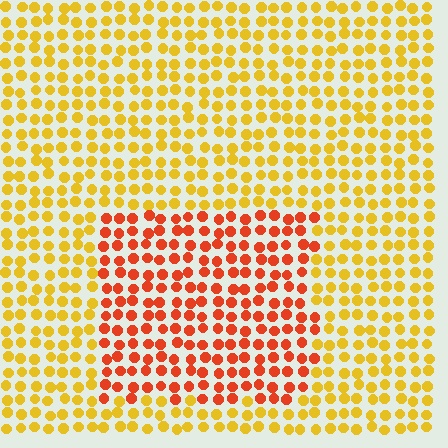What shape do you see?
I see a rectangle.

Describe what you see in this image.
The image is filled with small yellow elements in a uniform arrangement. A rectangle-shaped region is visible where the elements are tinted to a slightly different hue, forming a subtle color boundary.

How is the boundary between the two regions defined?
The boundary is defined purely by a slight shift in hue (about 39 degrees). Spacing, size, and orientation are identical on both sides.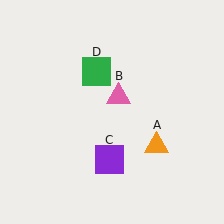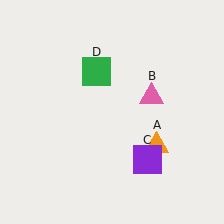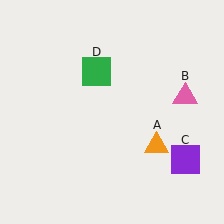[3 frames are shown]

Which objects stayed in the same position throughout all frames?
Orange triangle (object A) and green square (object D) remained stationary.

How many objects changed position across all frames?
2 objects changed position: pink triangle (object B), purple square (object C).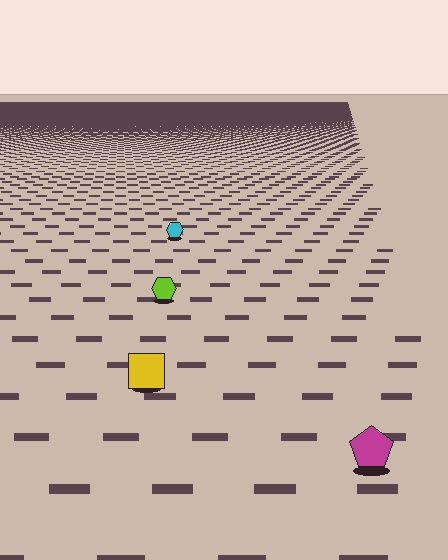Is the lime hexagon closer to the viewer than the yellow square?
No. The yellow square is closer — you can tell from the texture gradient: the ground texture is coarser near it.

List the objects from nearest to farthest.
From nearest to farthest: the magenta pentagon, the yellow square, the lime hexagon, the cyan hexagon.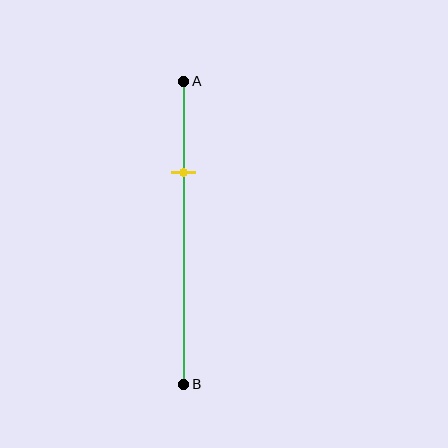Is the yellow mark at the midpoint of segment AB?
No, the mark is at about 30% from A, not at the 50% midpoint.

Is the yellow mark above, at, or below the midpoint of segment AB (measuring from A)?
The yellow mark is above the midpoint of segment AB.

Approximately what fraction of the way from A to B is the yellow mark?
The yellow mark is approximately 30% of the way from A to B.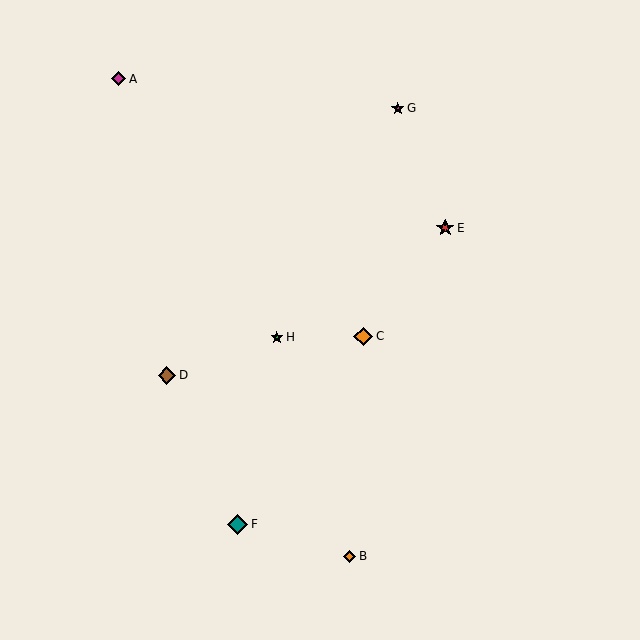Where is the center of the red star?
The center of the red star is at (445, 228).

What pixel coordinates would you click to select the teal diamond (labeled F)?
Click at (237, 524) to select the teal diamond F.